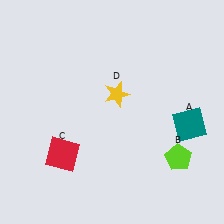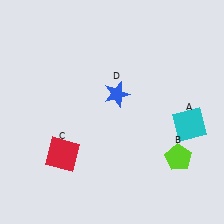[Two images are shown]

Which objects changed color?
A changed from teal to cyan. D changed from yellow to blue.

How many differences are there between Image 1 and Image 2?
There are 2 differences between the two images.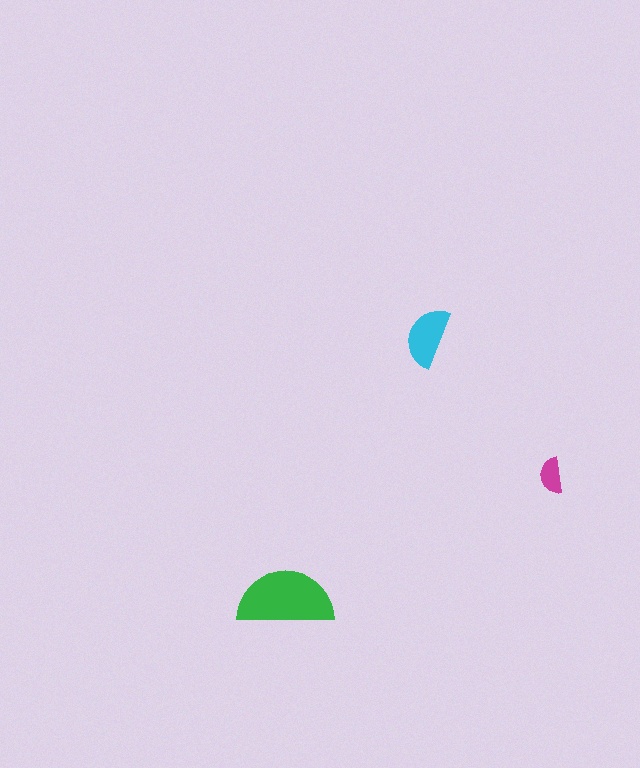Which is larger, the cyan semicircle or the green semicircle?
The green one.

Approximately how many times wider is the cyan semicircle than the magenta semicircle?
About 1.5 times wider.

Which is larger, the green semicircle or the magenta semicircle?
The green one.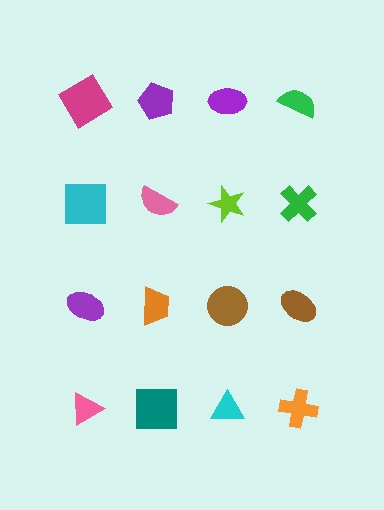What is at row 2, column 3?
A lime star.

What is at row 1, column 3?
A purple ellipse.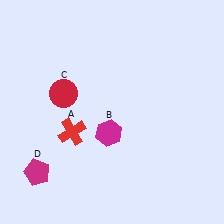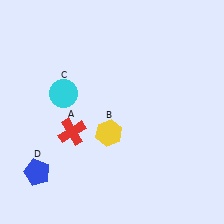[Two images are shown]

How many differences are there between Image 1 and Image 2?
There are 3 differences between the two images.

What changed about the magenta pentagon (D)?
In Image 1, D is magenta. In Image 2, it changed to blue.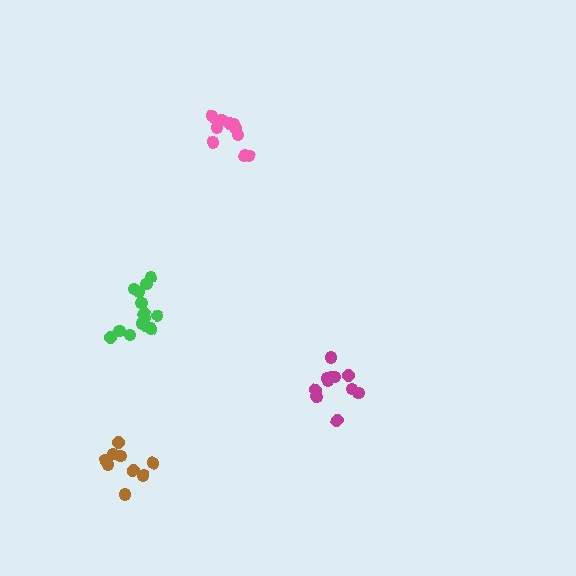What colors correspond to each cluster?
The clusters are colored: pink, green, brown, magenta.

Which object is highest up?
The pink cluster is topmost.